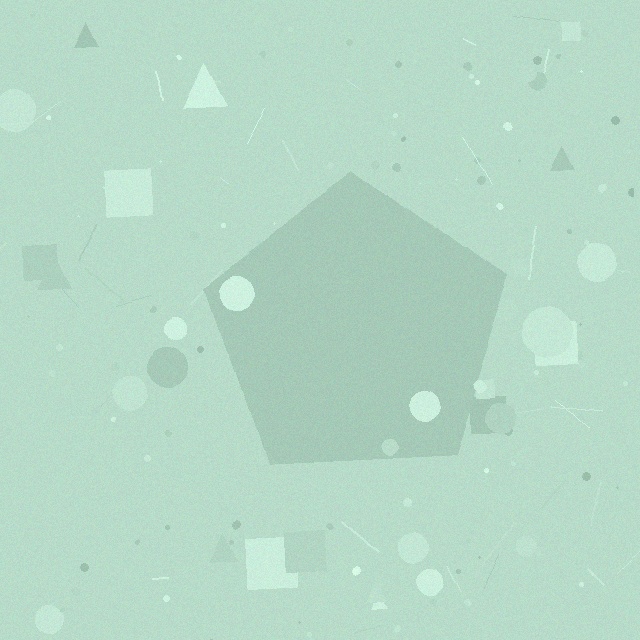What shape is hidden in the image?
A pentagon is hidden in the image.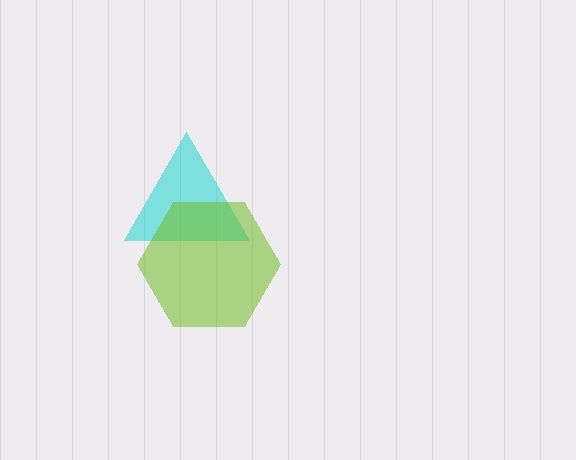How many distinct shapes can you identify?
There are 2 distinct shapes: a cyan triangle, a lime hexagon.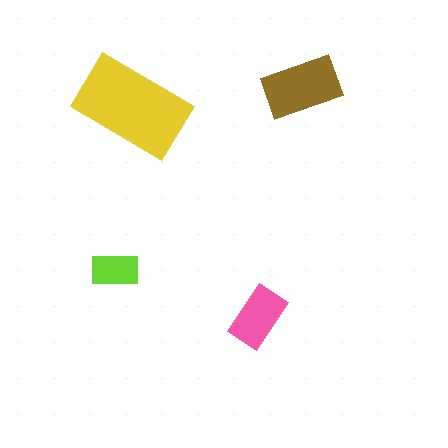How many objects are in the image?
There are 4 objects in the image.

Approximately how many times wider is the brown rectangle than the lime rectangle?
About 1.5 times wider.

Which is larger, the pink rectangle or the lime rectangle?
The pink one.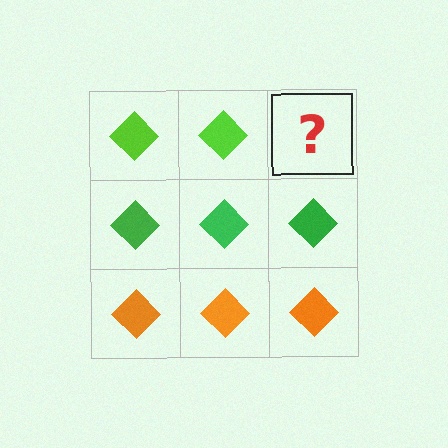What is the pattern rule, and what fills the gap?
The rule is that each row has a consistent color. The gap should be filled with a lime diamond.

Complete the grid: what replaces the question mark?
The question mark should be replaced with a lime diamond.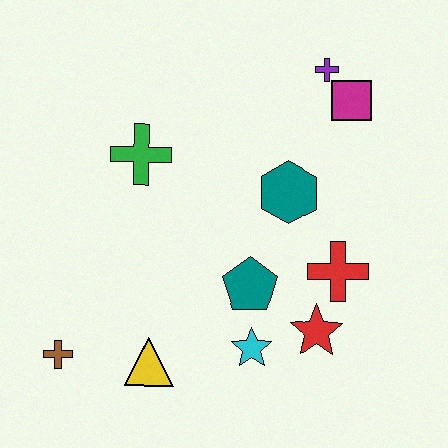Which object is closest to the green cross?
The teal hexagon is closest to the green cross.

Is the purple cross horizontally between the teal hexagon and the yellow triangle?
No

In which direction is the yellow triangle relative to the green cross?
The yellow triangle is below the green cross.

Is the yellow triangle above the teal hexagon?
No